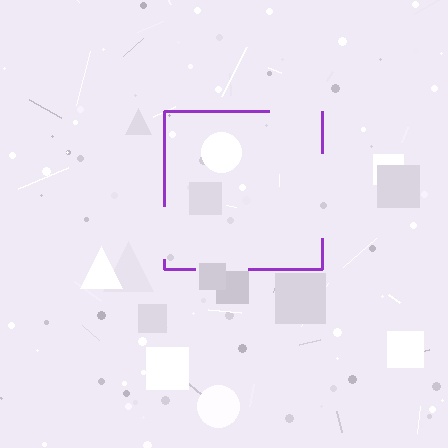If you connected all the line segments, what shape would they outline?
They would outline a square.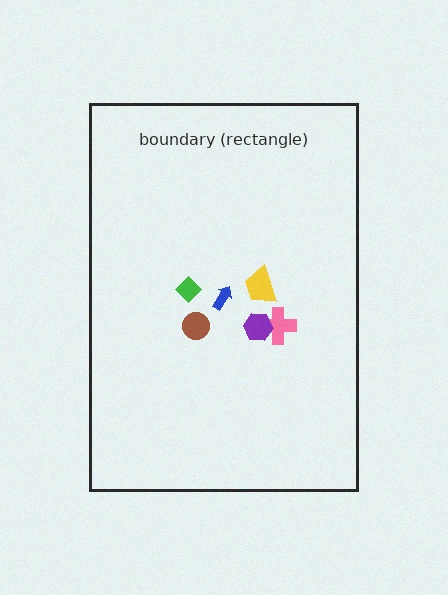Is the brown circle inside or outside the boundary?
Inside.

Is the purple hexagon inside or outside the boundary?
Inside.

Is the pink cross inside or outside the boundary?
Inside.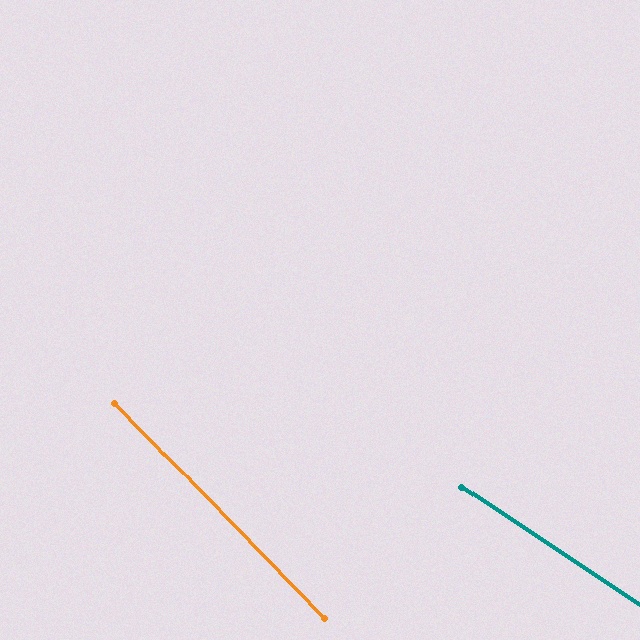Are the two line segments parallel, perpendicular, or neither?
Neither parallel nor perpendicular — they differ by about 12°.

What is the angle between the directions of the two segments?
Approximately 12 degrees.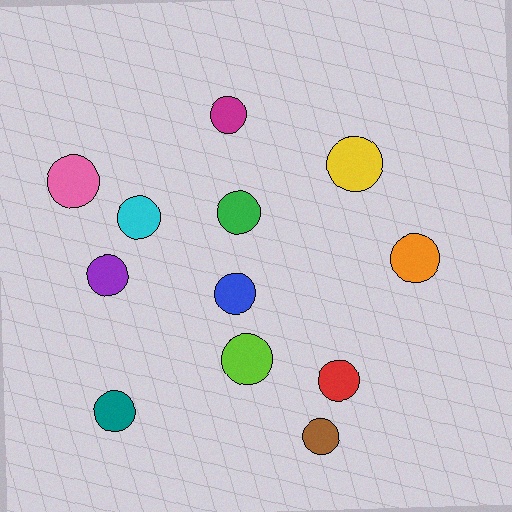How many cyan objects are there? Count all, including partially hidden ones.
There is 1 cyan object.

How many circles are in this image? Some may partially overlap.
There are 12 circles.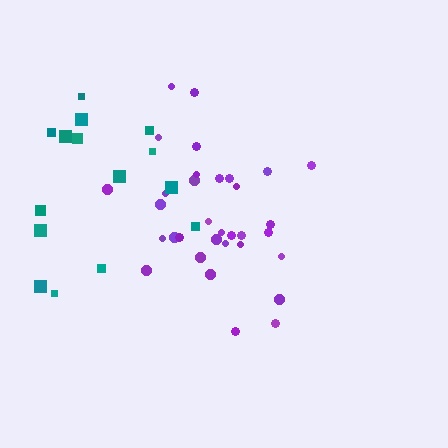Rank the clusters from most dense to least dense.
purple, teal.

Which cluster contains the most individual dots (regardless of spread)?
Purple (33).